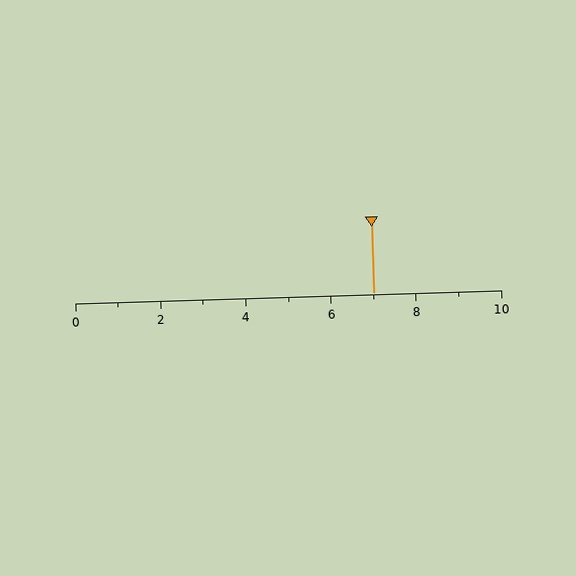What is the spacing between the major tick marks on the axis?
The major ticks are spaced 2 apart.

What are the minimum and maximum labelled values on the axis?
The axis runs from 0 to 10.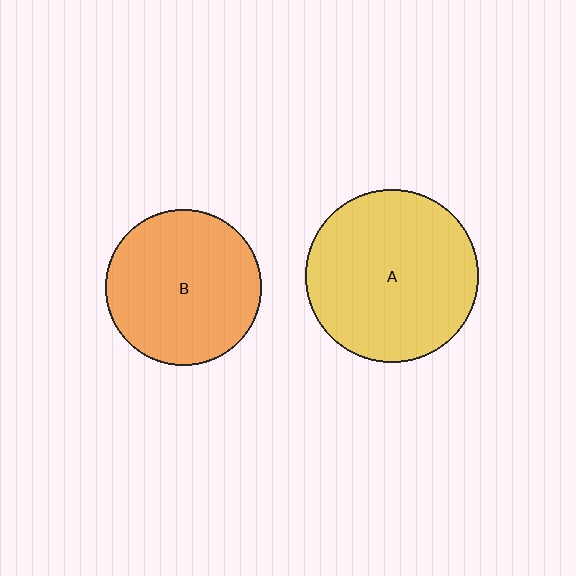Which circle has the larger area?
Circle A (yellow).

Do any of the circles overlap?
No, none of the circles overlap.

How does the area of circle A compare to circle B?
Approximately 1.2 times.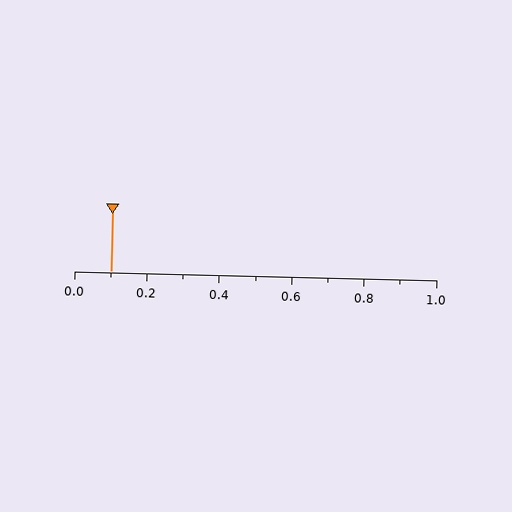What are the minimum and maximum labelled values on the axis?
The axis runs from 0.0 to 1.0.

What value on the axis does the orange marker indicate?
The marker indicates approximately 0.1.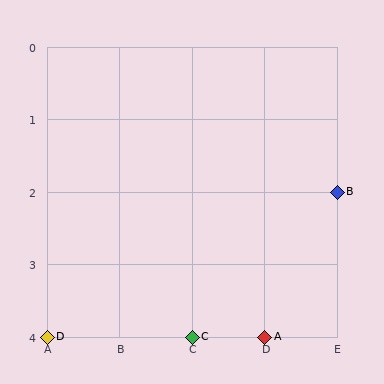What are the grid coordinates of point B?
Point B is at grid coordinates (E, 2).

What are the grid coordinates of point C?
Point C is at grid coordinates (C, 4).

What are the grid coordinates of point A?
Point A is at grid coordinates (D, 4).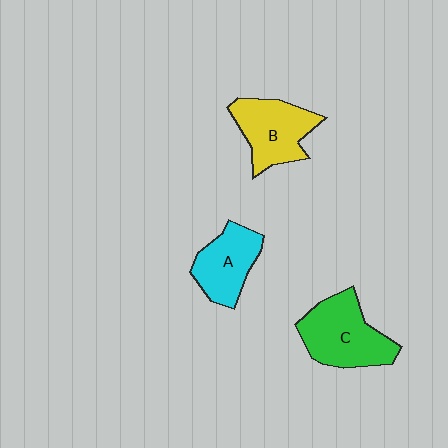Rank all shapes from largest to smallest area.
From largest to smallest: C (green), B (yellow), A (cyan).